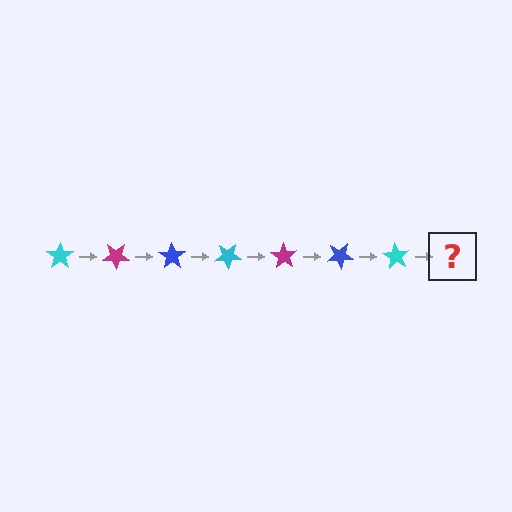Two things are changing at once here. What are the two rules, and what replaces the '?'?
The two rules are that it rotates 35 degrees each step and the color cycles through cyan, magenta, and blue. The '?' should be a magenta star, rotated 245 degrees from the start.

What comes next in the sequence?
The next element should be a magenta star, rotated 245 degrees from the start.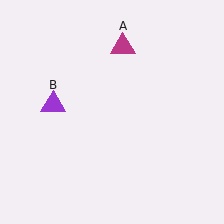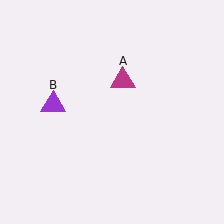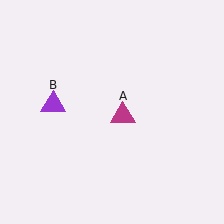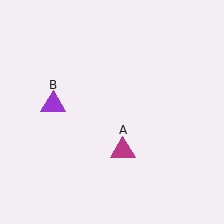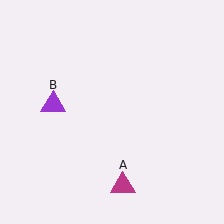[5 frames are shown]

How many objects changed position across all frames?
1 object changed position: magenta triangle (object A).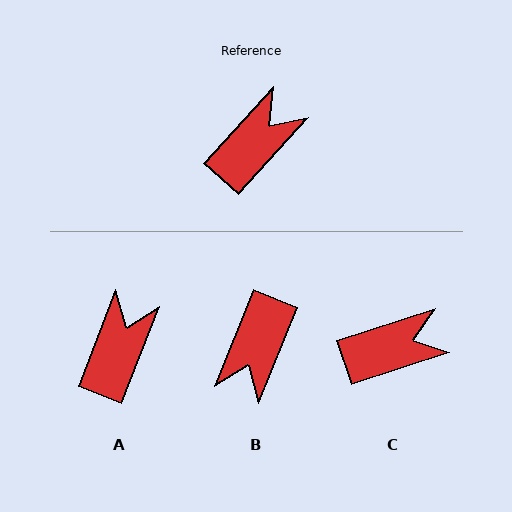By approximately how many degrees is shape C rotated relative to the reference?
Approximately 30 degrees clockwise.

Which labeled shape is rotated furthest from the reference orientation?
B, about 160 degrees away.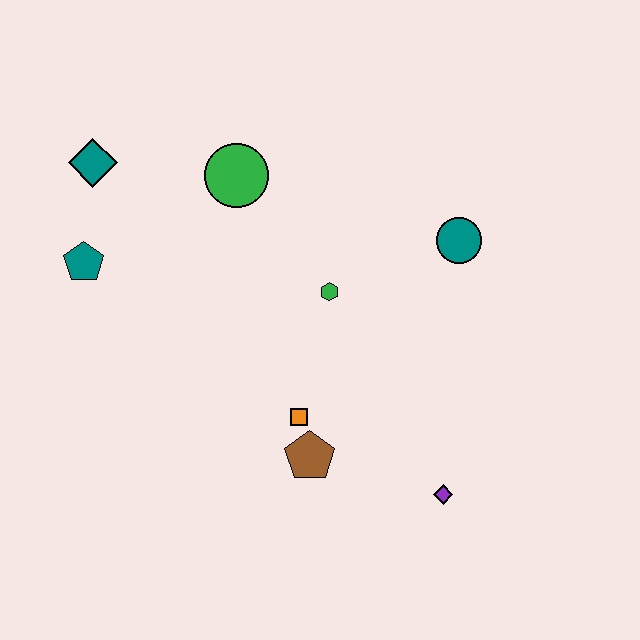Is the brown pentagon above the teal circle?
No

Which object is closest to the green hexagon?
The orange square is closest to the green hexagon.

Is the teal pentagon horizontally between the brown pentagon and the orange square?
No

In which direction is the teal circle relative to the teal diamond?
The teal circle is to the right of the teal diamond.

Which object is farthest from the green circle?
The purple diamond is farthest from the green circle.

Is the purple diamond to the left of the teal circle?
Yes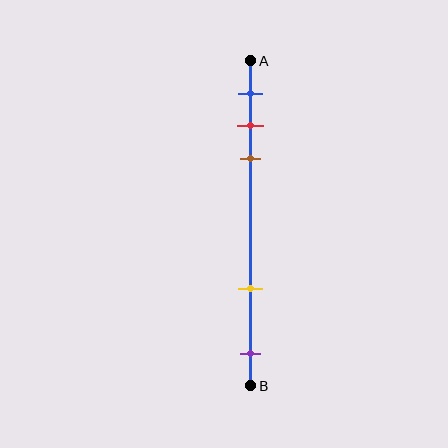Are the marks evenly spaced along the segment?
No, the marks are not evenly spaced.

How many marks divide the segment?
There are 5 marks dividing the segment.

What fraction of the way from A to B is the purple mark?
The purple mark is approximately 90% (0.9) of the way from A to B.